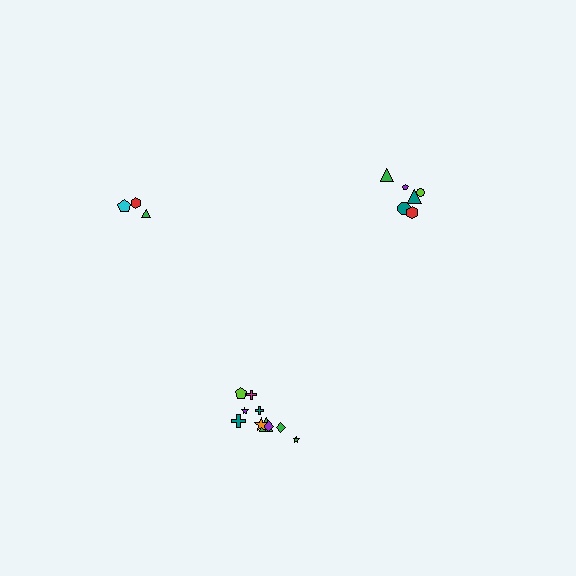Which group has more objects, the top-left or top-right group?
The top-right group.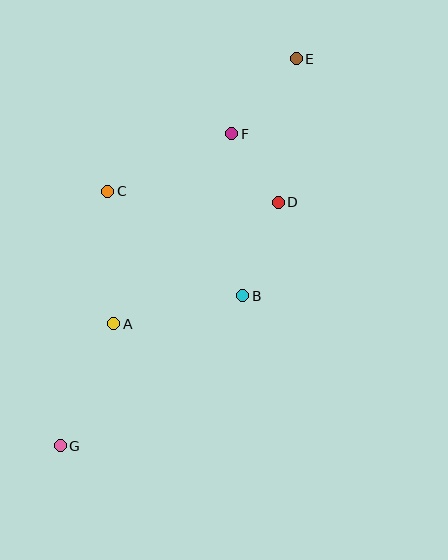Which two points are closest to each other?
Points D and F are closest to each other.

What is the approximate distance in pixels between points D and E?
The distance between D and E is approximately 145 pixels.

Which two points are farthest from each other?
Points E and G are farthest from each other.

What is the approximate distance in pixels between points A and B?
The distance between A and B is approximately 132 pixels.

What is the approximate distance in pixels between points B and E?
The distance between B and E is approximately 243 pixels.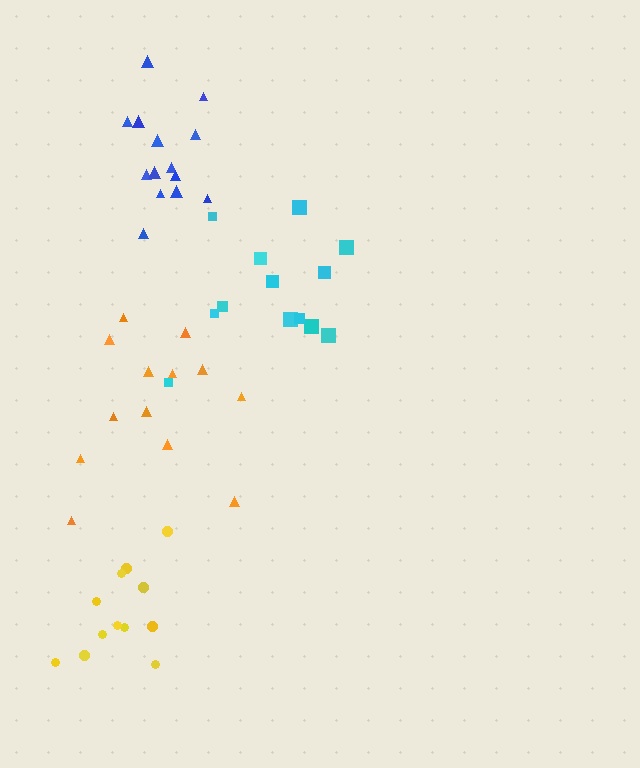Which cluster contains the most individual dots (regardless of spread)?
Blue (15).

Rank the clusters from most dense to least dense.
blue, yellow, cyan, orange.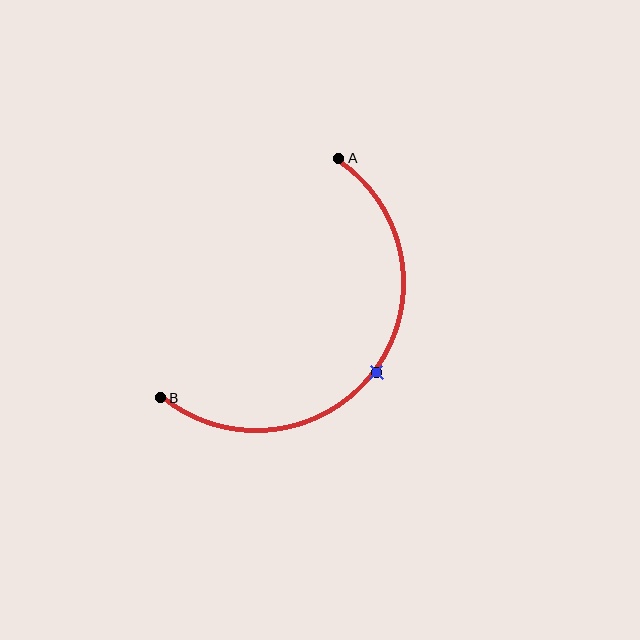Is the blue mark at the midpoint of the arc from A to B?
Yes. The blue mark lies on the arc at equal arc-length from both A and B — it is the arc midpoint.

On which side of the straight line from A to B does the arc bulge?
The arc bulges below and to the right of the straight line connecting A and B.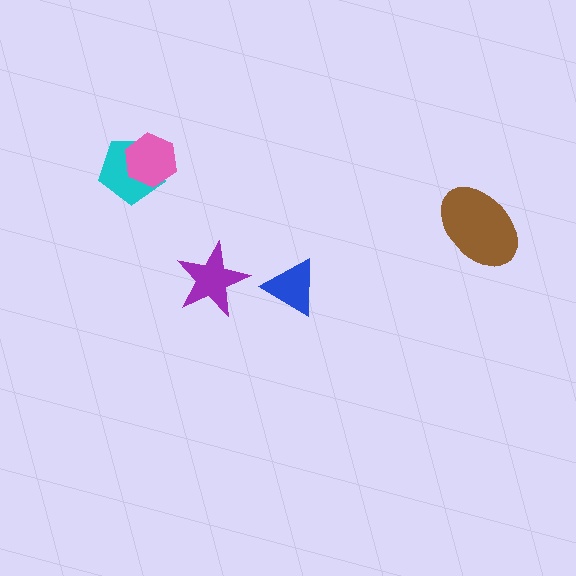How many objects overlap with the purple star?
0 objects overlap with the purple star.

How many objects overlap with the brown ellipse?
0 objects overlap with the brown ellipse.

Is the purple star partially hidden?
No, no other shape covers it.